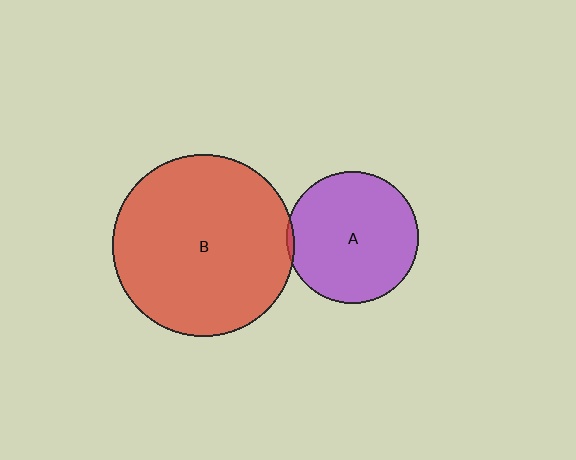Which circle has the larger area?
Circle B (red).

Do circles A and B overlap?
Yes.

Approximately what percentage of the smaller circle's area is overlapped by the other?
Approximately 5%.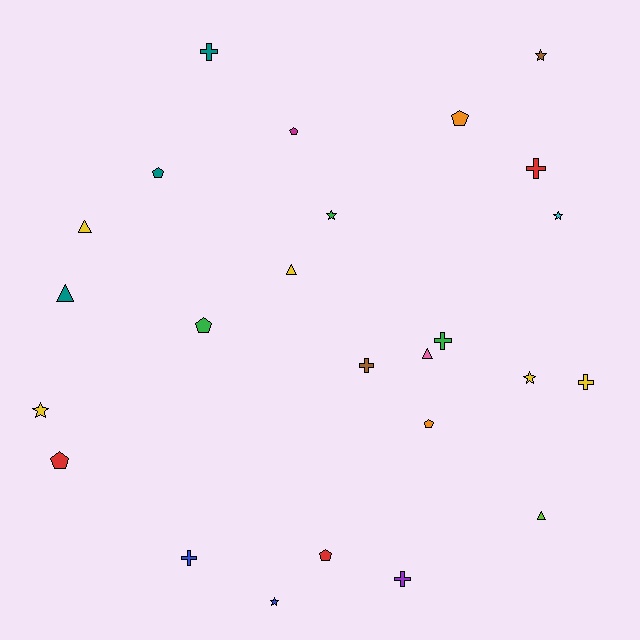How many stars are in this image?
There are 6 stars.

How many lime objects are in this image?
There is 1 lime object.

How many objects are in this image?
There are 25 objects.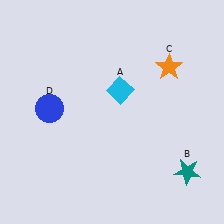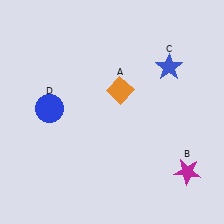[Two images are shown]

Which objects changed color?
A changed from cyan to orange. B changed from teal to magenta. C changed from orange to blue.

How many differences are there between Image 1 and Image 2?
There are 3 differences between the two images.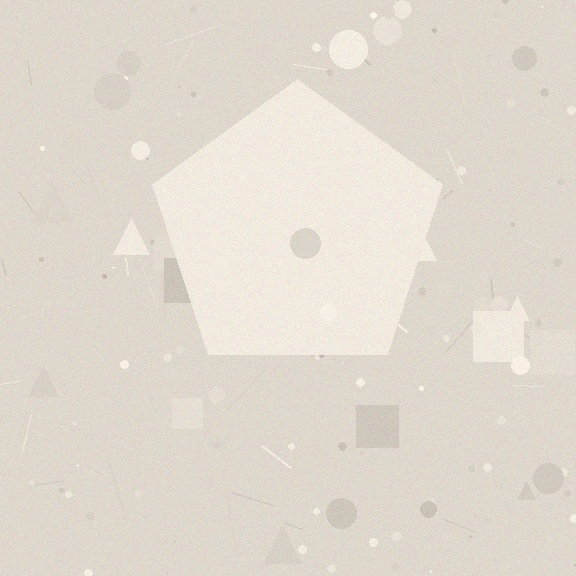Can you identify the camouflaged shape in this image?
The camouflaged shape is a pentagon.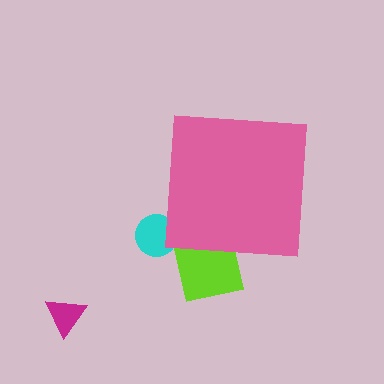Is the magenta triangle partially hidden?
No, the magenta triangle is fully visible.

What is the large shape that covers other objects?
A pink square.